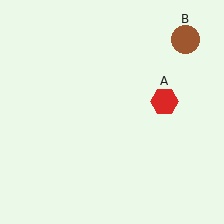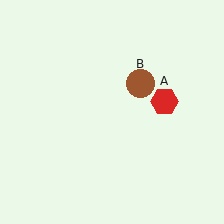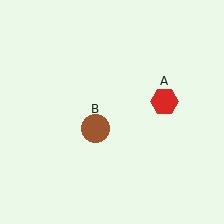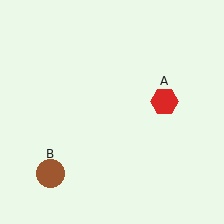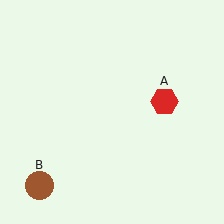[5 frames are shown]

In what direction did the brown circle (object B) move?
The brown circle (object B) moved down and to the left.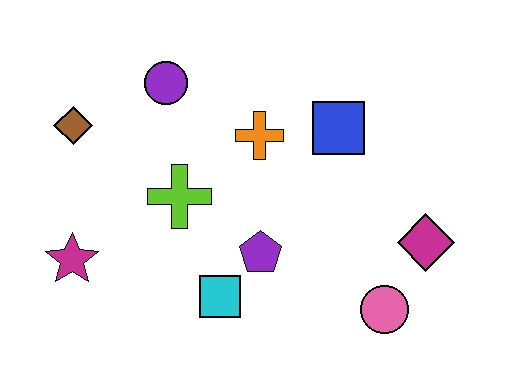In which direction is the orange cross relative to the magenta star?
The orange cross is to the right of the magenta star.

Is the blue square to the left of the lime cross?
No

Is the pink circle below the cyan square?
Yes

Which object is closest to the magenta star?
The lime cross is closest to the magenta star.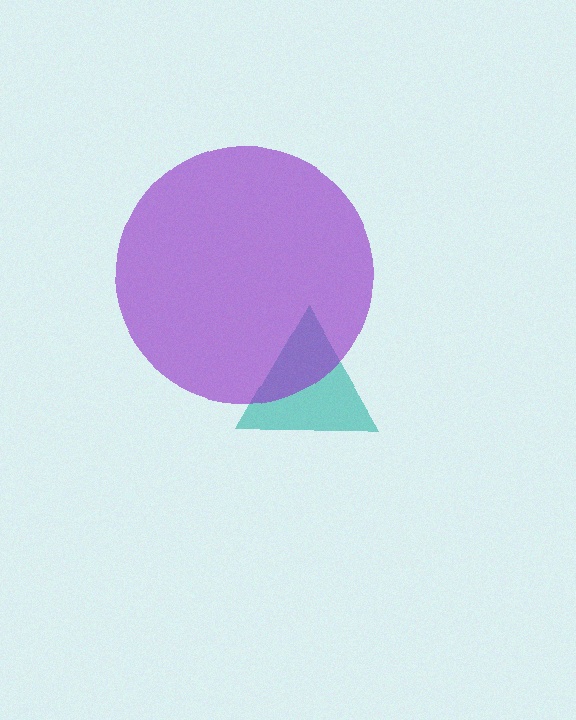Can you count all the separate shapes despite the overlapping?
Yes, there are 2 separate shapes.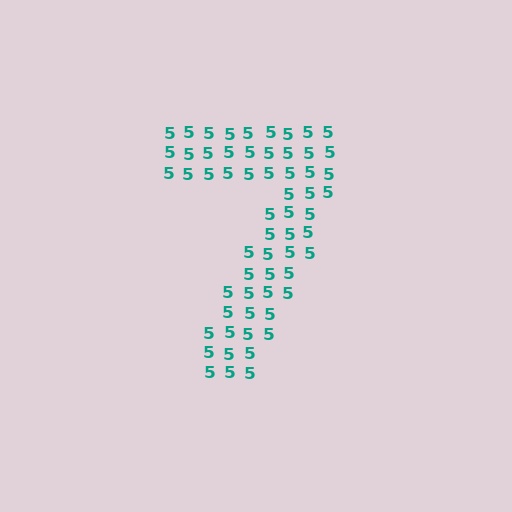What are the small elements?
The small elements are digit 5's.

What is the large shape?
The large shape is the digit 7.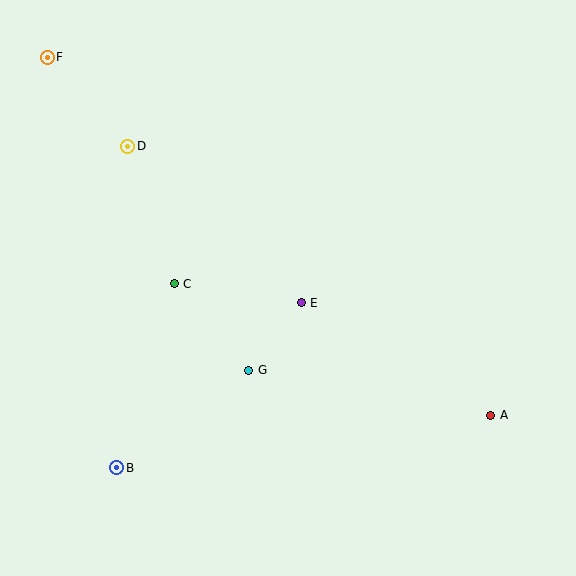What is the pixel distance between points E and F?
The distance between E and F is 353 pixels.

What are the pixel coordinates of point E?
Point E is at (301, 303).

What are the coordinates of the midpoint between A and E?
The midpoint between A and E is at (396, 359).